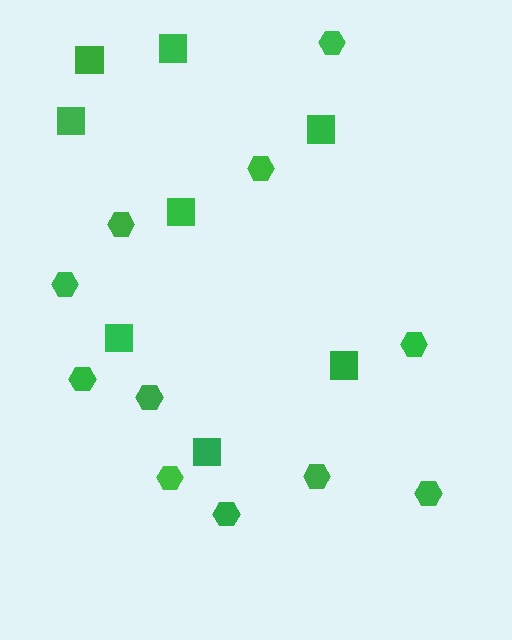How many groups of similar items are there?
There are 2 groups: one group of squares (8) and one group of hexagons (11).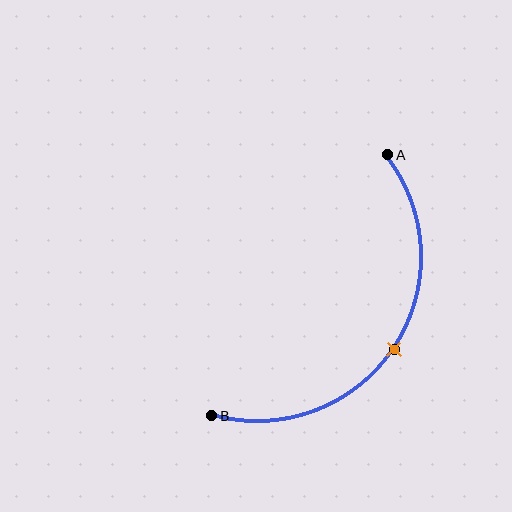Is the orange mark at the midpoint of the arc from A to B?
Yes. The orange mark lies on the arc at equal arc-length from both A and B — it is the arc midpoint.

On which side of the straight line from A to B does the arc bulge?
The arc bulges below and to the right of the straight line connecting A and B.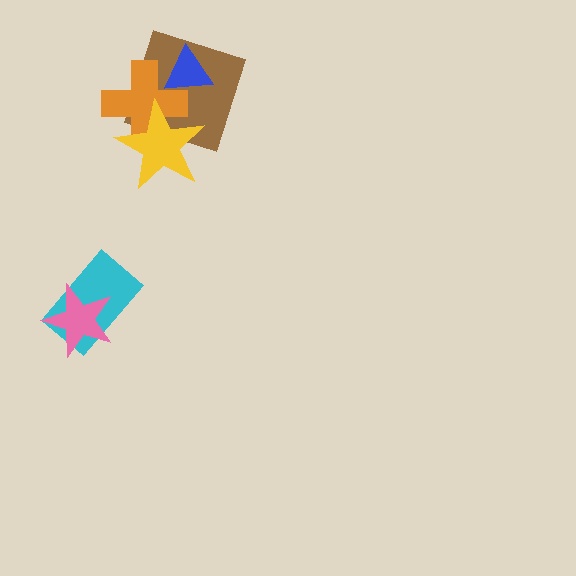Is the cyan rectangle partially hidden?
Yes, it is partially covered by another shape.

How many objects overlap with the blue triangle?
2 objects overlap with the blue triangle.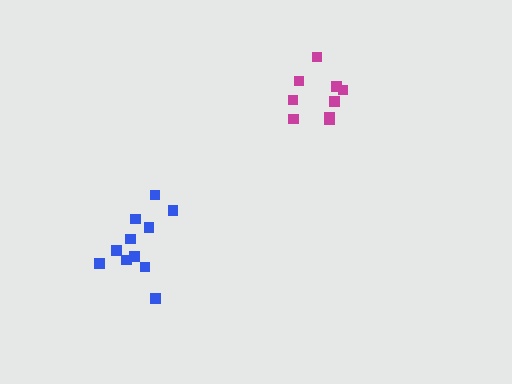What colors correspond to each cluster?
The clusters are colored: magenta, blue.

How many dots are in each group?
Group 1: 9 dots, Group 2: 11 dots (20 total).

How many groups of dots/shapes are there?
There are 2 groups.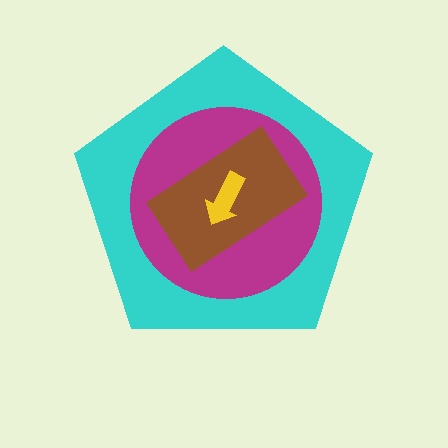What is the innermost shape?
The yellow arrow.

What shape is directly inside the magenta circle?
The brown rectangle.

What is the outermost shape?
The cyan pentagon.